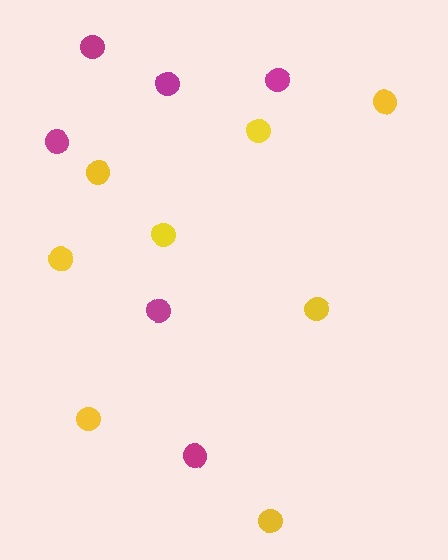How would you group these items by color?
There are 2 groups: one group of yellow circles (8) and one group of magenta circles (6).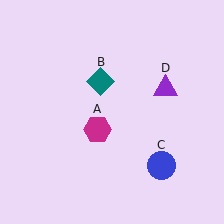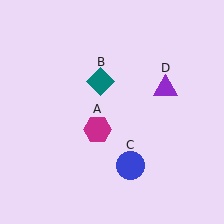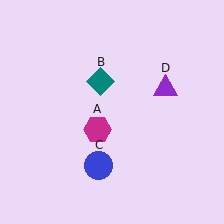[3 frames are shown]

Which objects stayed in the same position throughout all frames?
Magenta hexagon (object A) and teal diamond (object B) and purple triangle (object D) remained stationary.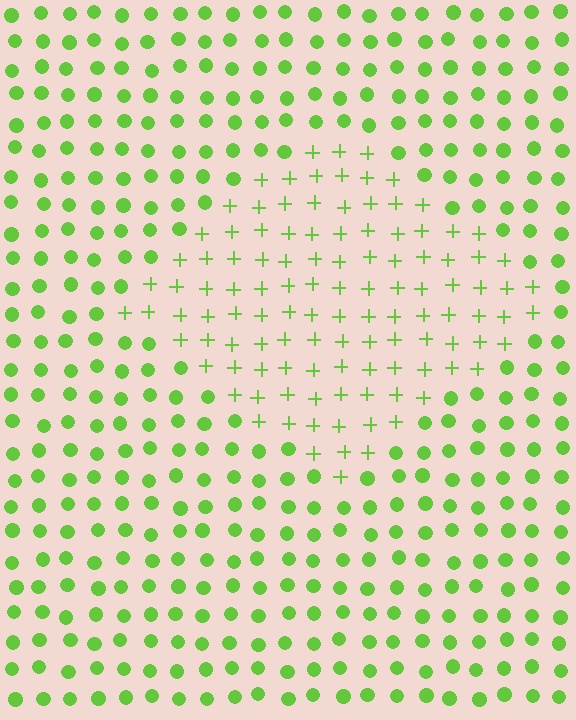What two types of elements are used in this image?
The image uses plus signs inside the diamond region and circles outside it.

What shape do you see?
I see a diamond.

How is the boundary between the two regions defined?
The boundary is defined by a change in element shape: plus signs inside vs. circles outside. All elements share the same color and spacing.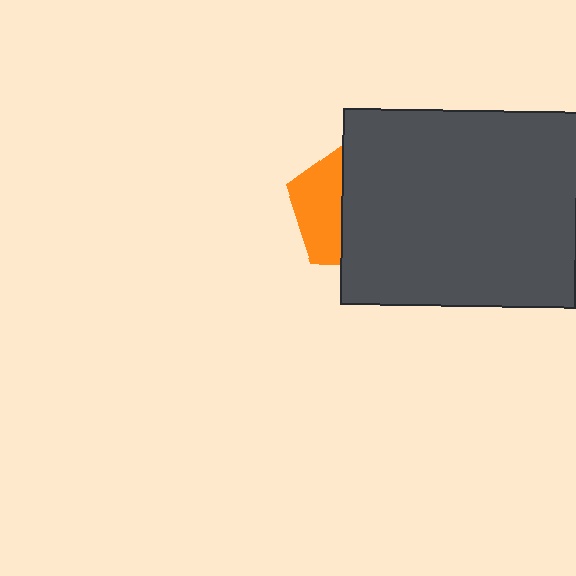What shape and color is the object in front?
The object in front is a dark gray rectangle.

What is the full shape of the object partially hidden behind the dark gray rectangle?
The partially hidden object is an orange pentagon.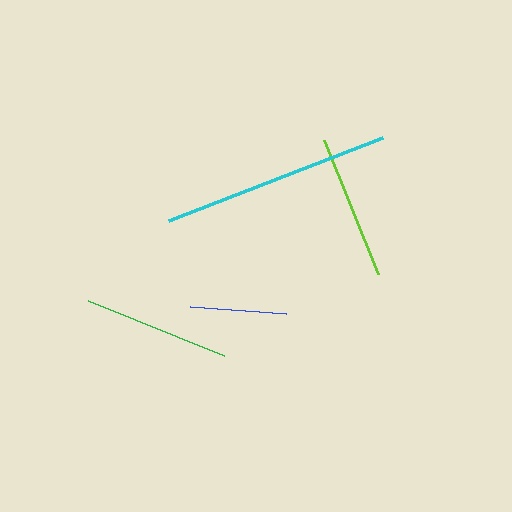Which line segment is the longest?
The cyan line is the longest at approximately 229 pixels.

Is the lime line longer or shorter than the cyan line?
The cyan line is longer than the lime line.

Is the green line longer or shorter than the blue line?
The green line is longer than the blue line.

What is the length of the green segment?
The green segment is approximately 146 pixels long.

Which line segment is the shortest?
The blue line is the shortest at approximately 96 pixels.